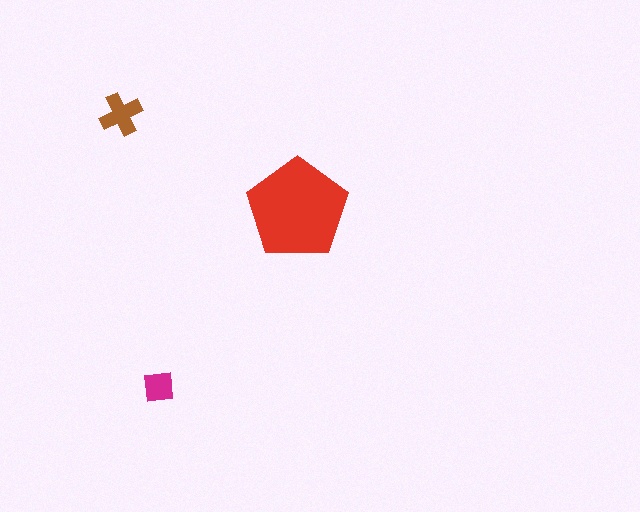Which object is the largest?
The red pentagon.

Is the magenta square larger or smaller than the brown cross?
Smaller.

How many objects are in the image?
There are 3 objects in the image.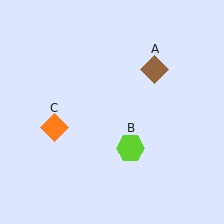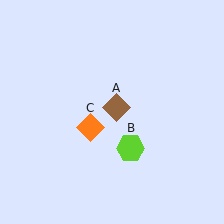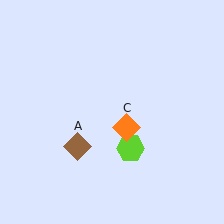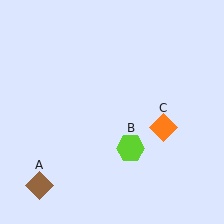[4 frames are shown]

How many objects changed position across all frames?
2 objects changed position: brown diamond (object A), orange diamond (object C).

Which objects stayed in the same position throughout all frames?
Lime hexagon (object B) remained stationary.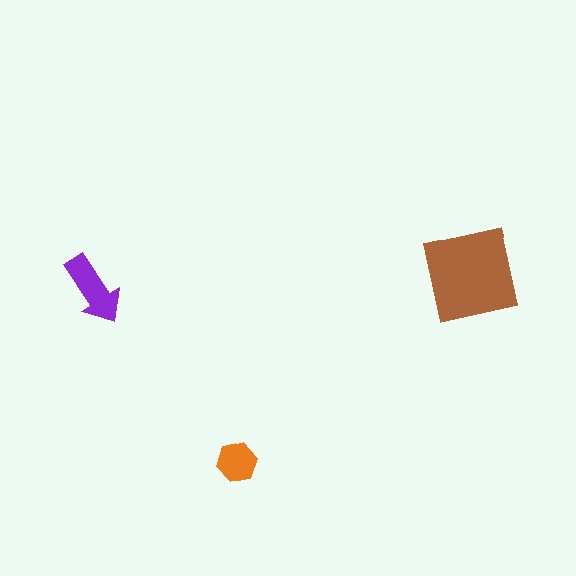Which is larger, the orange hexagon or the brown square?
The brown square.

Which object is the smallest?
The orange hexagon.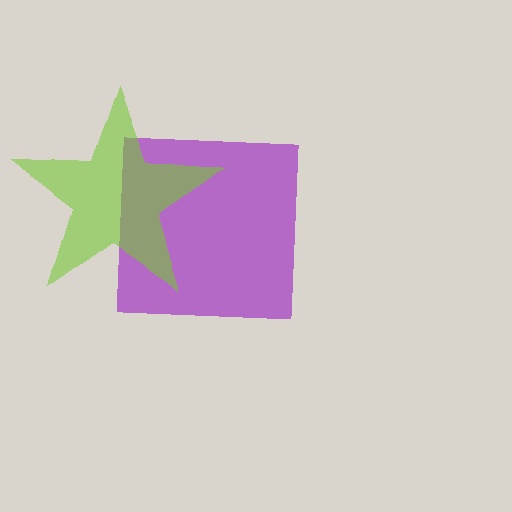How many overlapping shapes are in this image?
There are 2 overlapping shapes in the image.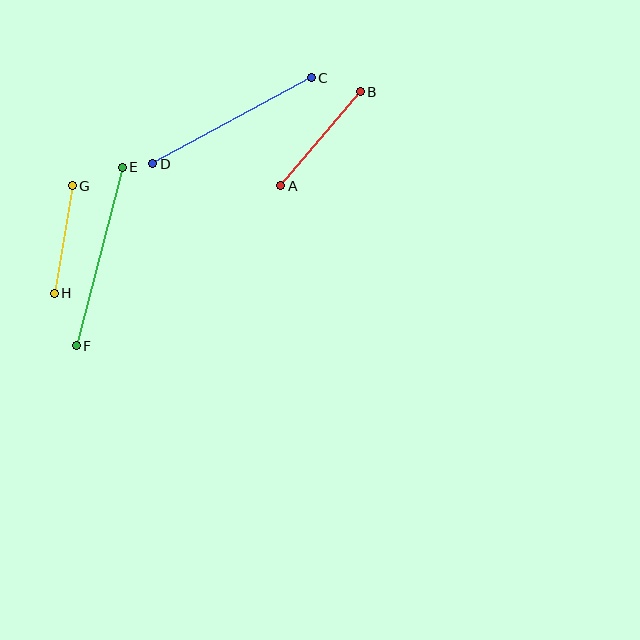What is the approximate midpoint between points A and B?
The midpoint is at approximately (320, 139) pixels.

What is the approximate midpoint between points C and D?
The midpoint is at approximately (232, 121) pixels.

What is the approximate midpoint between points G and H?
The midpoint is at approximately (63, 240) pixels.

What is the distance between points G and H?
The distance is approximately 109 pixels.